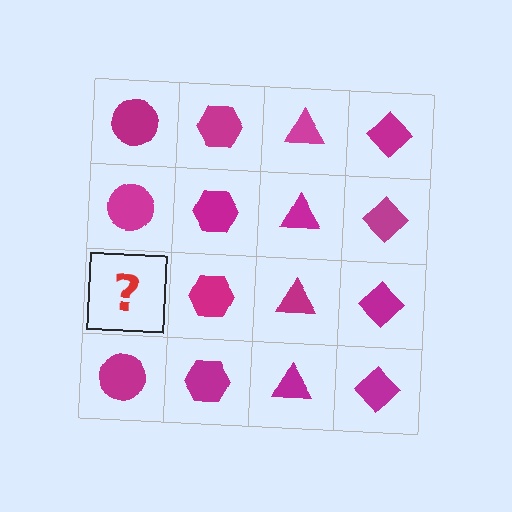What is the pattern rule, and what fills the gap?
The rule is that each column has a consistent shape. The gap should be filled with a magenta circle.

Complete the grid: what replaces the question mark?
The question mark should be replaced with a magenta circle.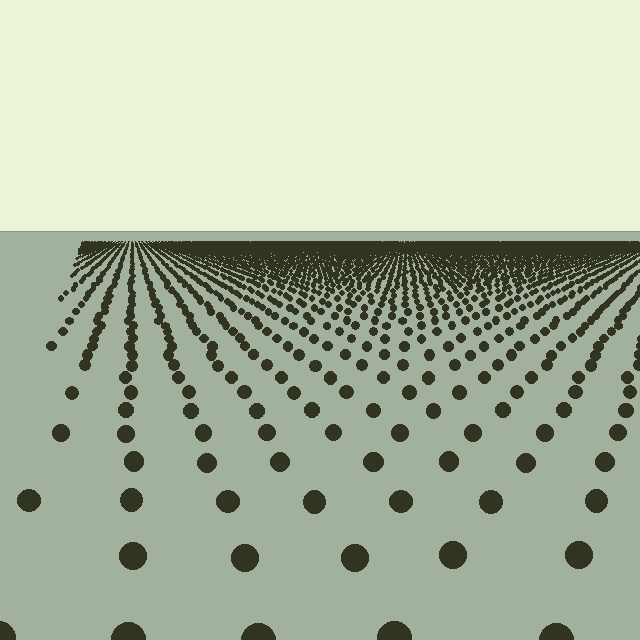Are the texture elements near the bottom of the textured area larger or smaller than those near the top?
Larger. Near the bottom, elements are closer to the viewer and appear at a bigger on-screen size.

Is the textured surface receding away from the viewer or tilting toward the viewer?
The surface is receding away from the viewer. Texture elements get smaller and denser toward the top.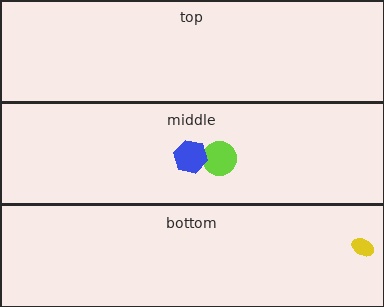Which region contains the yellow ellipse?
The bottom region.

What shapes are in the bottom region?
The yellow ellipse.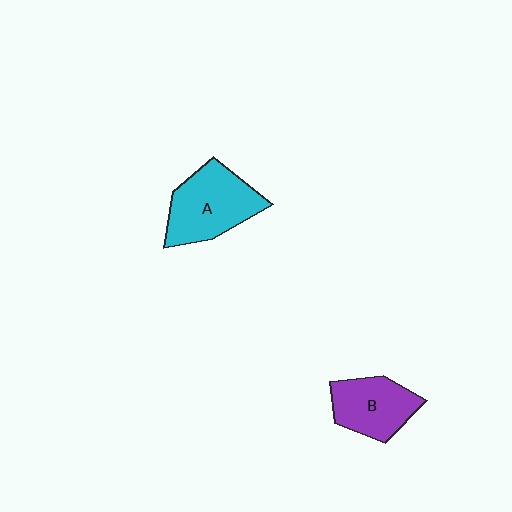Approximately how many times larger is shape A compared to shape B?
Approximately 1.3 times.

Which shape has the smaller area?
Shape B (purple).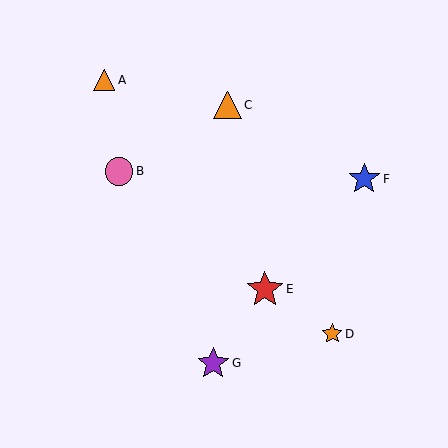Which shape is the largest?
The red star (labeled E) is the largest.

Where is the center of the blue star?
The center of the blue star is at (364, 179).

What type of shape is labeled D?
Shape D is an orange star.